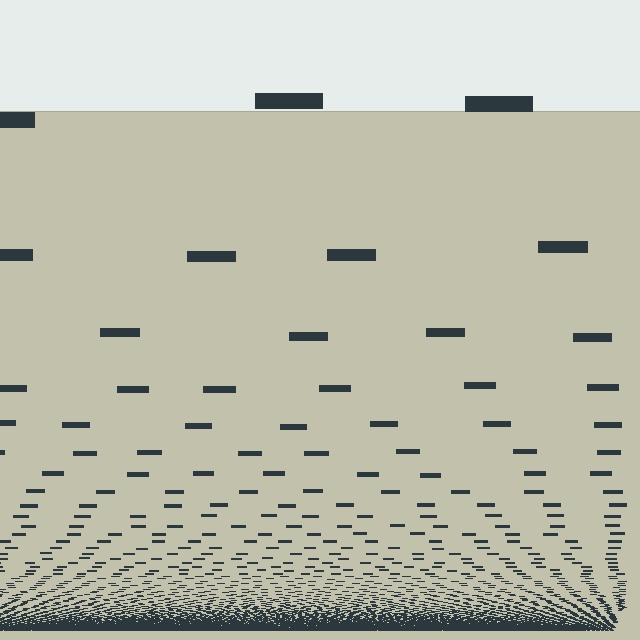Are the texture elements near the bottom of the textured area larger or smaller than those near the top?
Smaller. The gradient is inverted — elements near the bottom are smaller and denser.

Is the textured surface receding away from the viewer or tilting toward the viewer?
The surface appears to tilt toward the viewer. Texture elements get larger and sparser toward the top.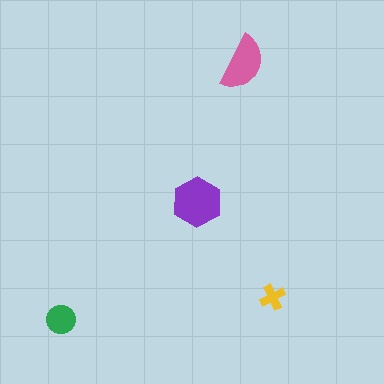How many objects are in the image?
There are 4 objects in the image.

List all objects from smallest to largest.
The yellow cross, the green circle, the pink semicircle, the purple hexagon.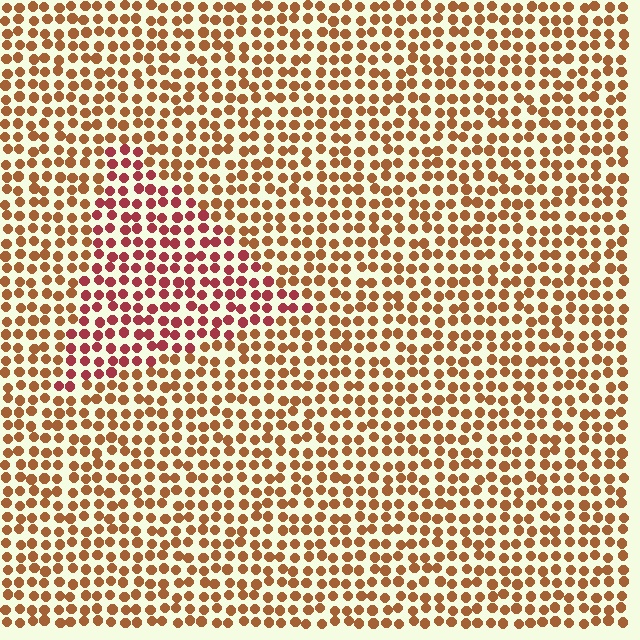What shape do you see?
I see a triangle.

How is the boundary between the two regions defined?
The boundary is defined purely by a slight shift in hue (about 32 degrees). Spacing, size, and orientation are identical on both sides.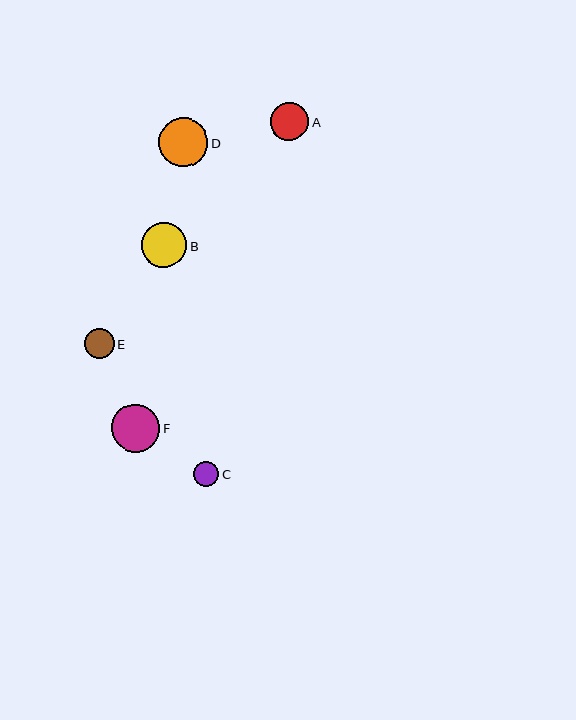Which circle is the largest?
Circle D is the largest with a size of approximately 49 pixels.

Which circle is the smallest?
Circle C is the smallest with a size of approximately 25 pixels.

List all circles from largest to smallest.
From largest to smallest: D, F, B, A, E, C.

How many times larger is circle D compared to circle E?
Circle D is approximately 1.6 times the size of circle E.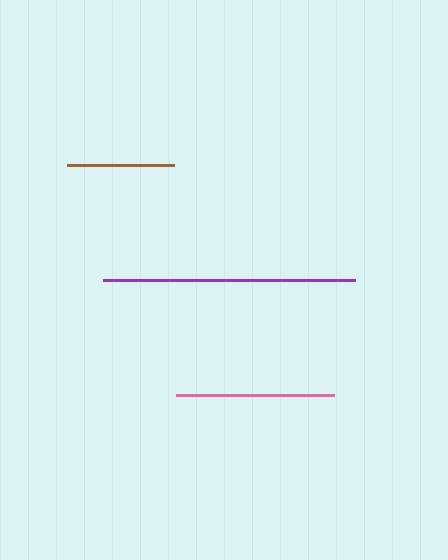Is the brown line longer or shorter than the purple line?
The purple line is longer than the brown line.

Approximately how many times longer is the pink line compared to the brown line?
The pink line is approximately 1.5 times the length of the brown line.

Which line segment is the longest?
The purple line is the longest at approximately 252 pixels.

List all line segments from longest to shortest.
From longest to shortest: purple, pink, brown.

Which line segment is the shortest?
The brown line is the shortest at approximately 107 pixels.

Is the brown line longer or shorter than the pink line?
The pink line is longer than the brown line.